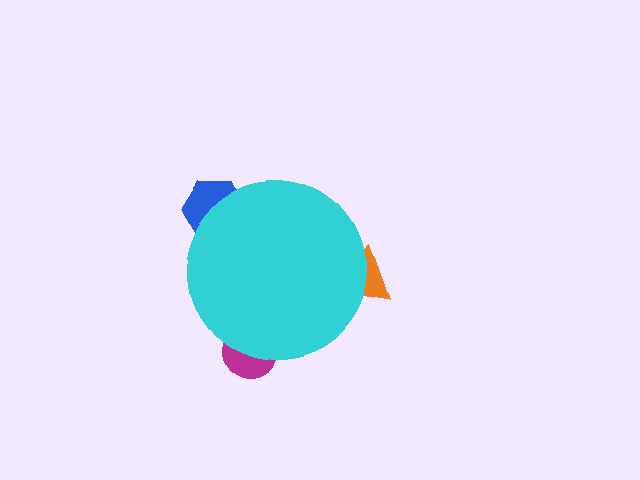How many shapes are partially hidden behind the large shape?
3 shapes are partially hidden.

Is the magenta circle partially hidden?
Yes, the magenta circle is partially hidden behind the cyan circle.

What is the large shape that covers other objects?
A cyan circle.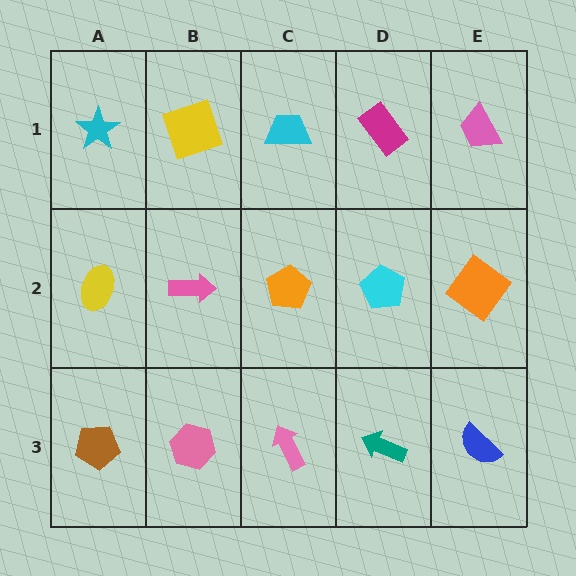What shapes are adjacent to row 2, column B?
A yellow square (row 1, column B), a pink hexagon (row 3, column B), a yellow ellipse (row 2, column A), an orange pentagon (row 2, column C).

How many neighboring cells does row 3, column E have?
2.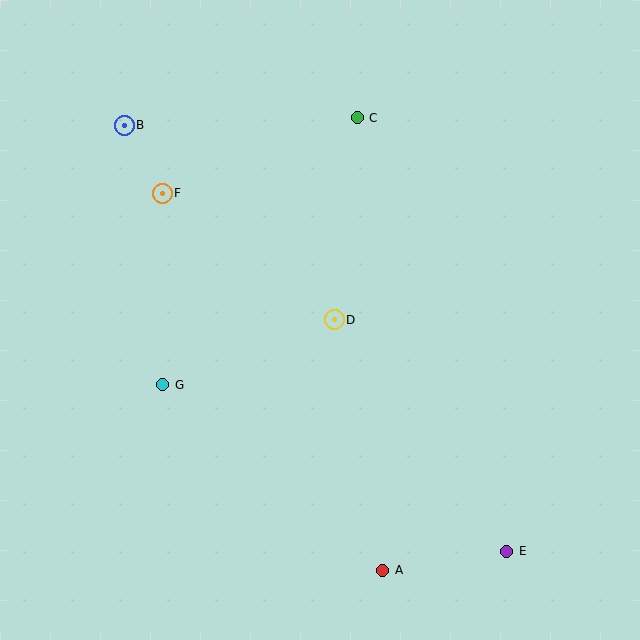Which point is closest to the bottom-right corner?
Point E is closest to the bottom-right corner.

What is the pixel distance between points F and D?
The distance between F and D is 213 pixels.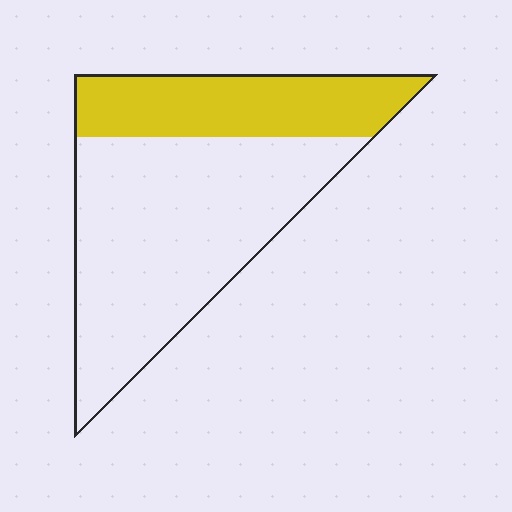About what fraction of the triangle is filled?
About one third (1/3).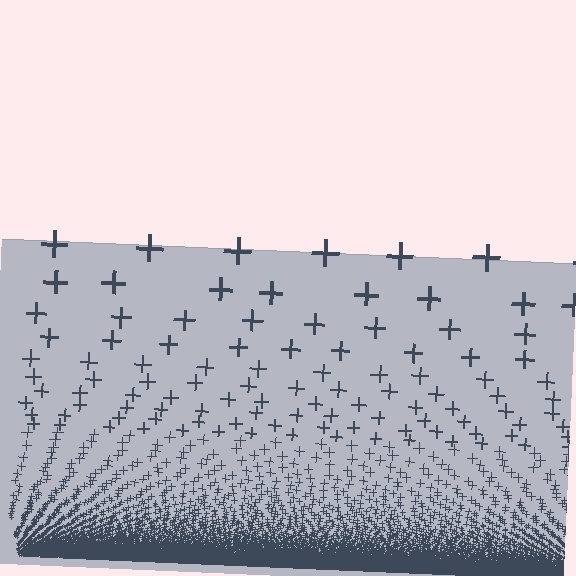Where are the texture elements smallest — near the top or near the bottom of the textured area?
Near the bottom.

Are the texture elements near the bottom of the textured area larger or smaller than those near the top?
Smaller. The gradient is inverted — elements near the bottom are smaller and denser.